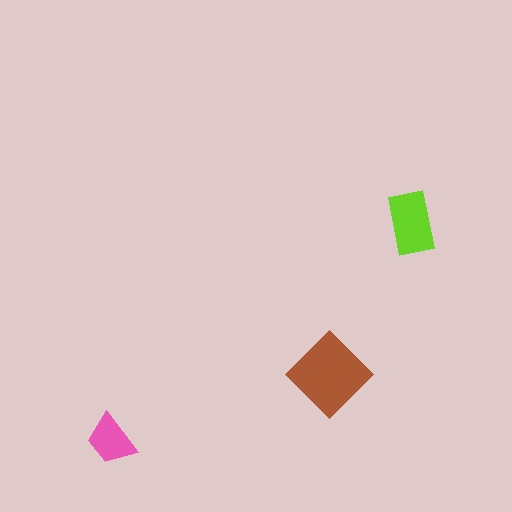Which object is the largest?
The brown diamond.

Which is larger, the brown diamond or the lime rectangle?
The brown diamond.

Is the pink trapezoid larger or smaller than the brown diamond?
Smaller.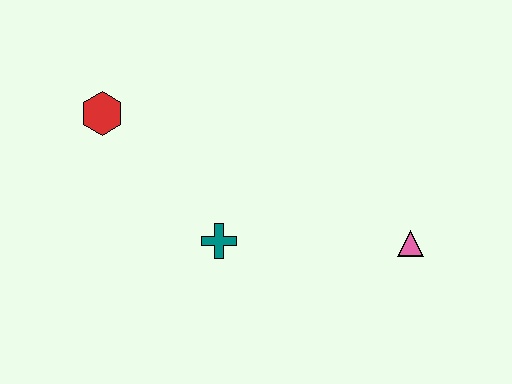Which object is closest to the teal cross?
The red hexagon is closest to the teal cross.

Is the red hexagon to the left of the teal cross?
Yes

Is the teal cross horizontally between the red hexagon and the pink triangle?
Yes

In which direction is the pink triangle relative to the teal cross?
The pink triangle is to the right of the teal cross.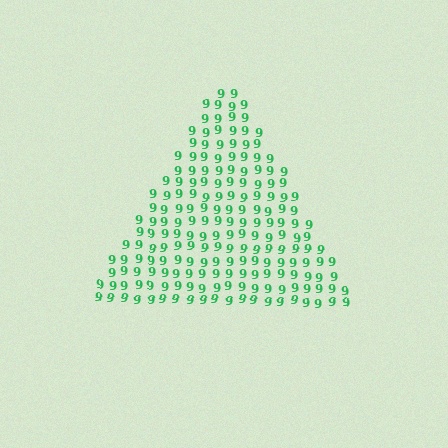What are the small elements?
The small elements are digit 9's.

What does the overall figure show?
The overall figure shows a triangle.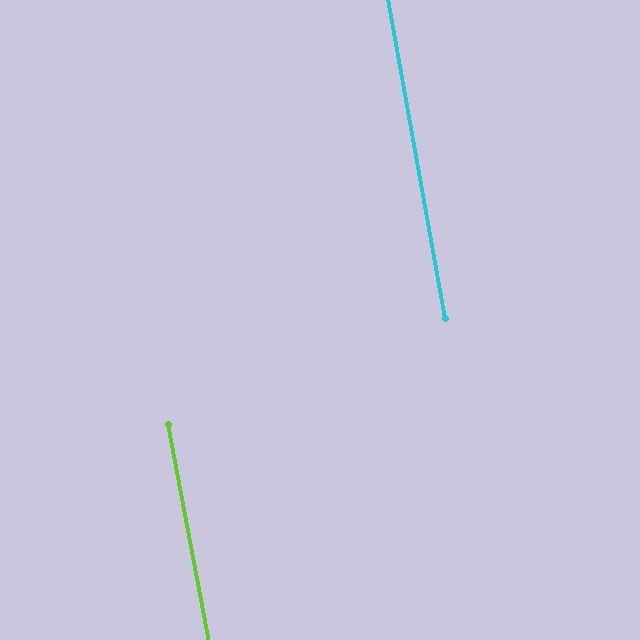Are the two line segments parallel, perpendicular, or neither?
Parallel — their directions differ by only 0.6°.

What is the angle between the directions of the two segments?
Approximately 1 degree.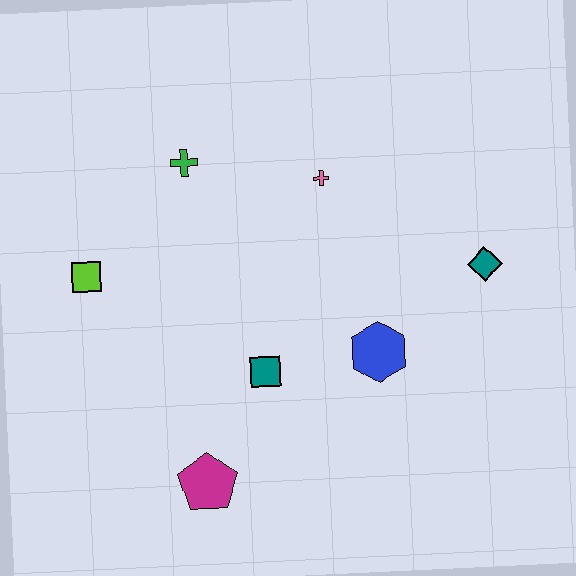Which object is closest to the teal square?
The blue hexagon is closest to the teal square.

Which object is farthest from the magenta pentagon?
The teal diamond is farthest from the magenta pentagon.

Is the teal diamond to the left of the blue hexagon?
No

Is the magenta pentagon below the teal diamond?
Yes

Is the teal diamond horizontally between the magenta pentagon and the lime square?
No